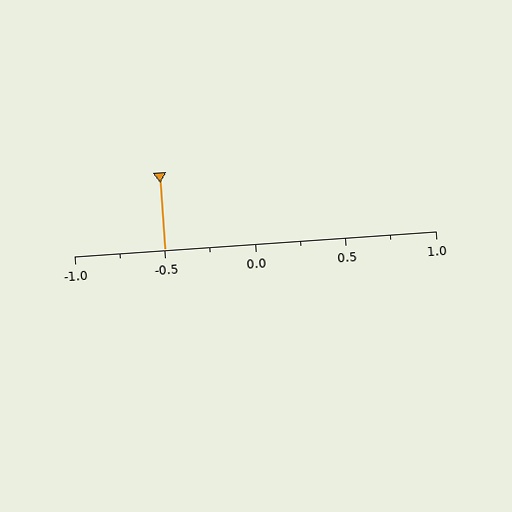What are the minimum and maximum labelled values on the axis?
The axis runs from -1.0 to 1.0.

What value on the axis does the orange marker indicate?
The marker indicates approximately -0.5.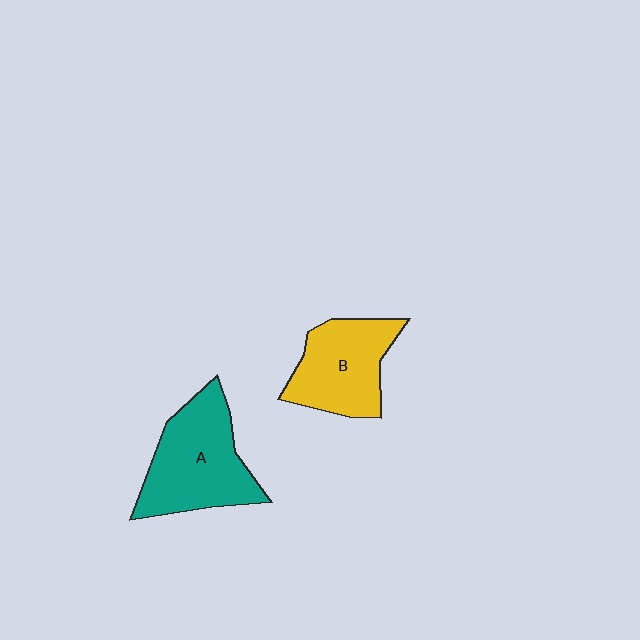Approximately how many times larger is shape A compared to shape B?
Approximately 1.2 times.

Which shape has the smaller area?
Shape B (yellow).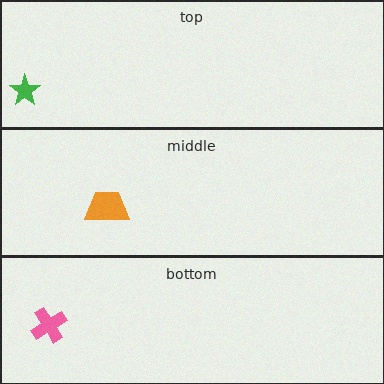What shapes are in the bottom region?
The pink cross.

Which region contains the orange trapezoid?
The middle region.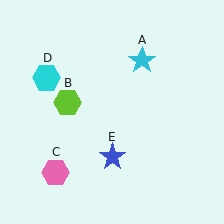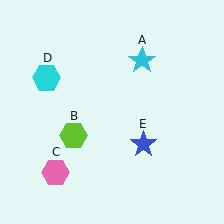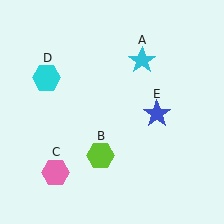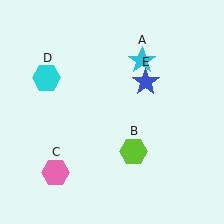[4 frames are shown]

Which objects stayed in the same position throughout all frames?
Cyan star (object A) and pink hexagon (object C) and cyan hexagon (object D) remained stationary.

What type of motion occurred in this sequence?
The lime hexagon (object B), blue star (object E) rotated counterclockwise around the center of the scene.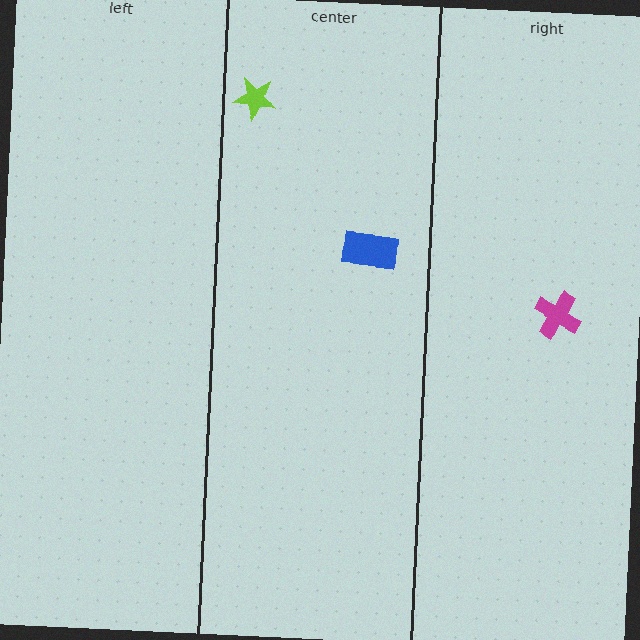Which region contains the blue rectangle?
The center region.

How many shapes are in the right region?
1.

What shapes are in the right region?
The magenta cross.